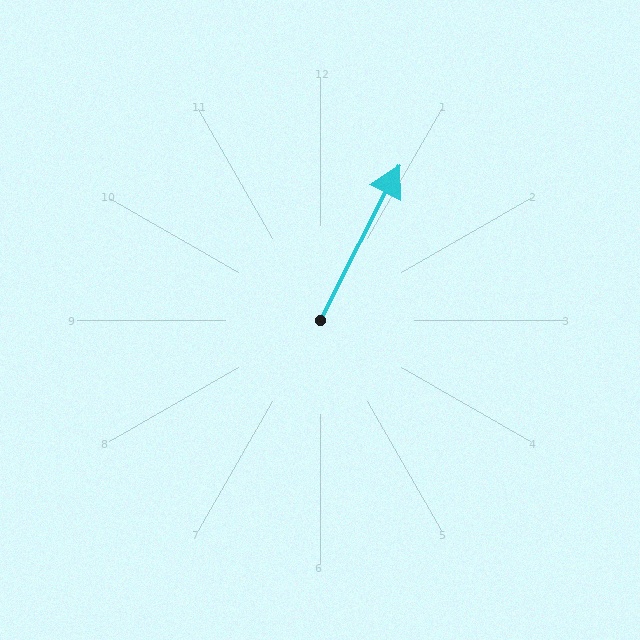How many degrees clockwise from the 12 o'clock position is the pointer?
Approximately 27 degrees.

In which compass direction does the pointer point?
Northeast.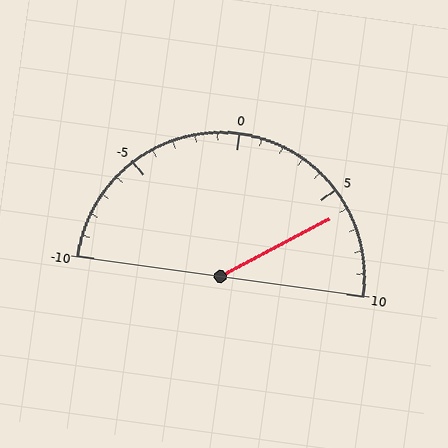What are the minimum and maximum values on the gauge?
The gauge ranges from -10 to 10.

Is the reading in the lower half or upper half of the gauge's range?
The reading is in the upper half of the range (-10 to 10).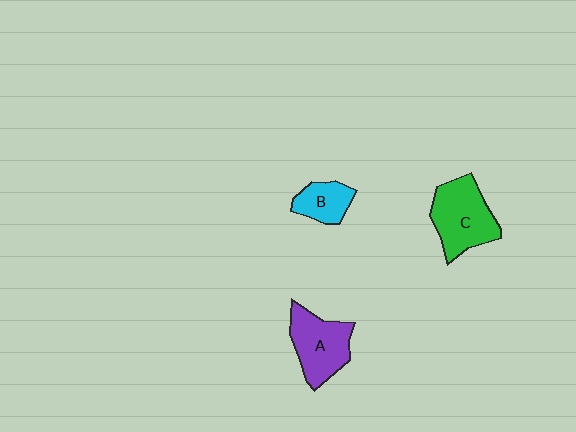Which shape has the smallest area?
Shape B (cyan).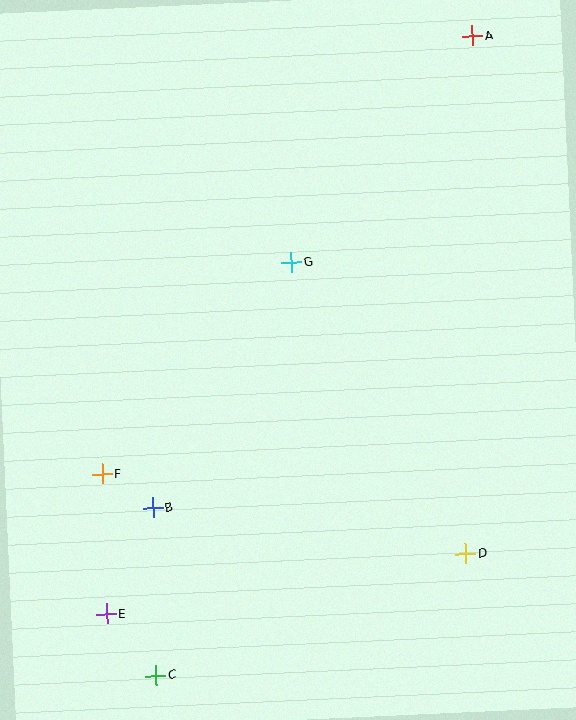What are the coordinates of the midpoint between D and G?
The midpoint between D and G is at (379, 408).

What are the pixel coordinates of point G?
Point G is at (291, 263).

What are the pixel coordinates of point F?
Point F is at (102, 474).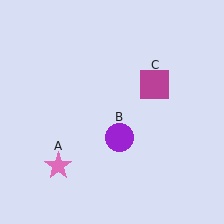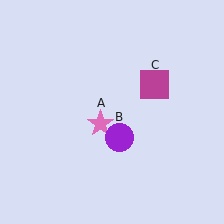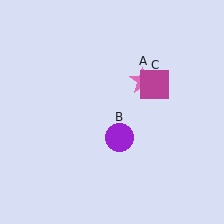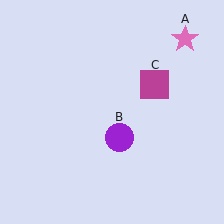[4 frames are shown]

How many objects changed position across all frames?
1 object changed position: pink star (object A).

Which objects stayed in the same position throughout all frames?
Purple circle (object B) and magenta square (object C) remained stationary.